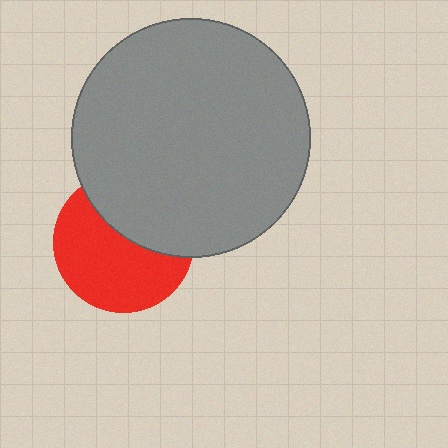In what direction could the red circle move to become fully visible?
The red circle could move down. That would shift it out from behind the gray circle entirely.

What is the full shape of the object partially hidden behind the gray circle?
The partially hidden object is a red circle.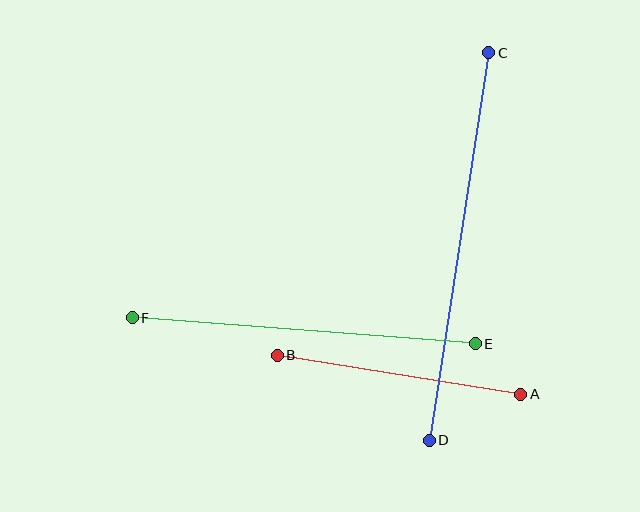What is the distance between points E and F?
The distance is approximately 344 pixels.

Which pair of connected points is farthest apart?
Points C and D are farthest apart.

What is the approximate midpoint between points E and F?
The midpoint is at approximately (304, 331) pixels.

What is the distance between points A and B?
The distance is approximately 246 pixels.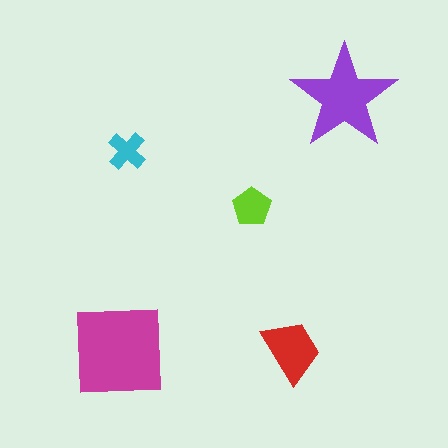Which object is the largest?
The magenta square.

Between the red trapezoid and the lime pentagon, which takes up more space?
The red trapezoid.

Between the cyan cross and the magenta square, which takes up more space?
The magenta square.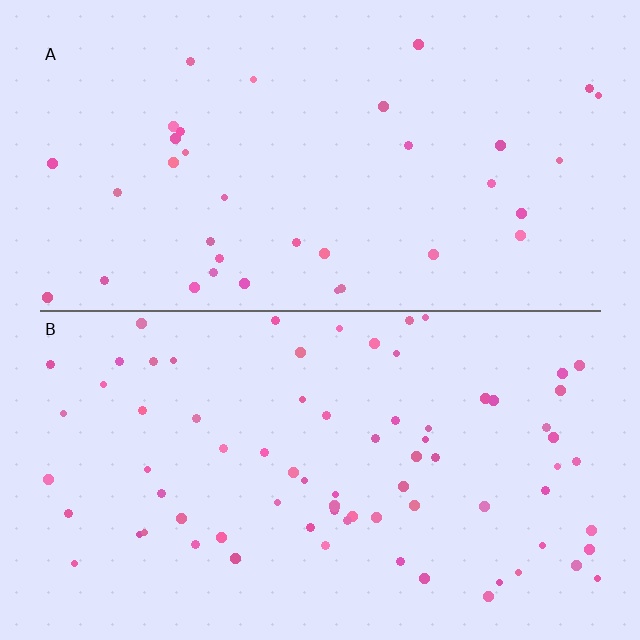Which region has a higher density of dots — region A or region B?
B (the bottom).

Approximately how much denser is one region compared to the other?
Approximately 2.1× — region B over region A.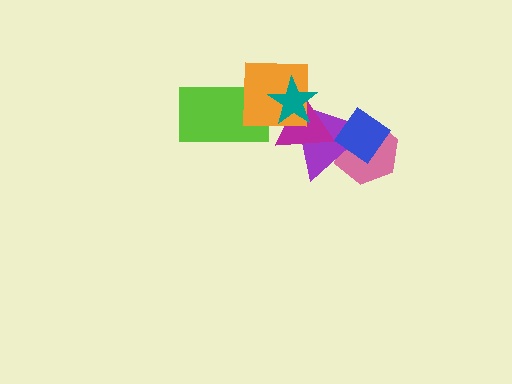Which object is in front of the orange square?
The teal star is in front of the orange square.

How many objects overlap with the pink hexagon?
2 objects overlap with the pink hexagon.